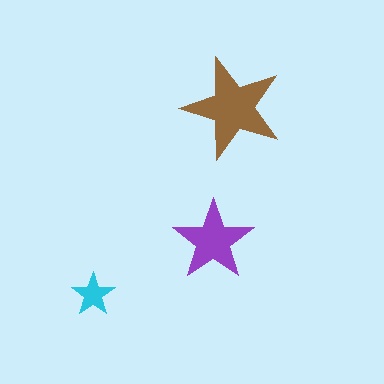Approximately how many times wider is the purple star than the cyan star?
About 2 times wider.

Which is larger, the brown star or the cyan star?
The brown one.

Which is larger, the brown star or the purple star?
The brown one.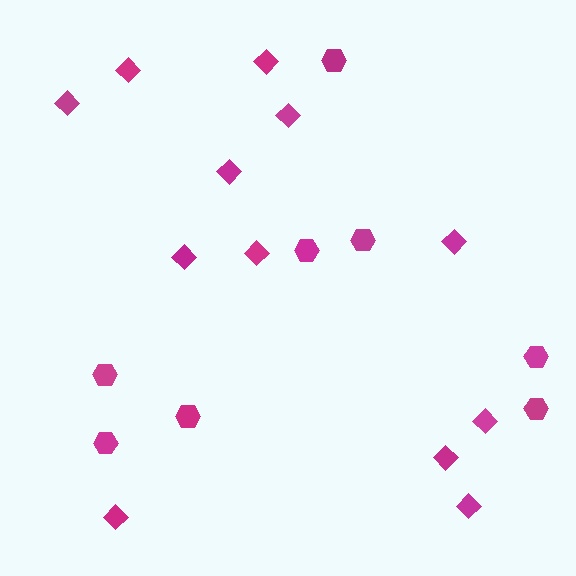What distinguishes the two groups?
There are 2 groups: one group of hexagons (8) and one group of diamonds (12).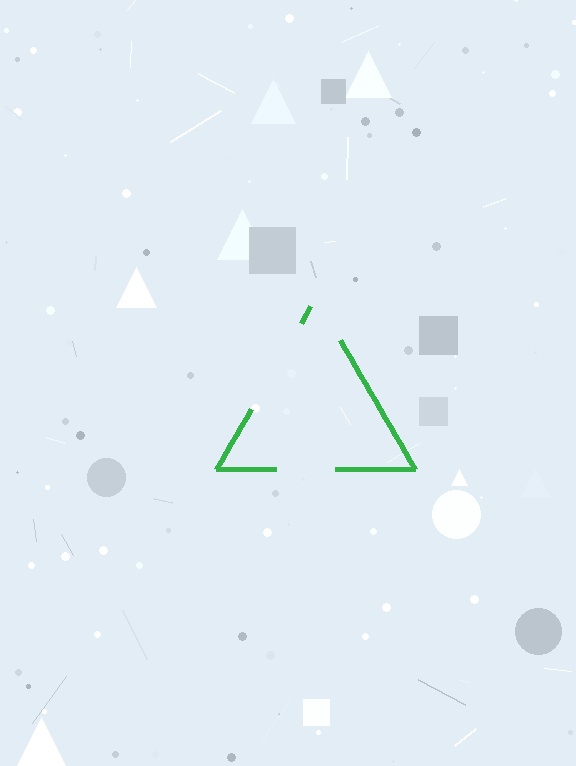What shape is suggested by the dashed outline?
The dashed outline suggests a triangle.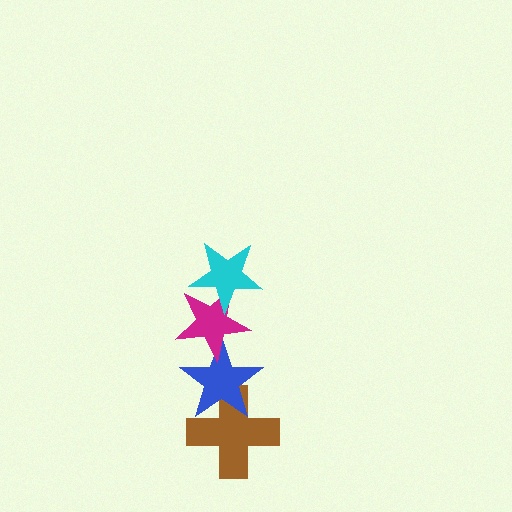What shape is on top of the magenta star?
The cyan star is on top of the magenta star.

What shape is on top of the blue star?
The magenta star is on top of the blue star.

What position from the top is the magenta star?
The magenta star is 2nd from the top.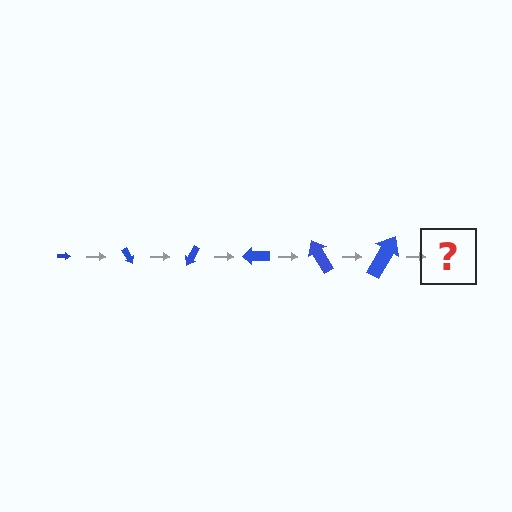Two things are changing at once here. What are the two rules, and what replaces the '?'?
The two rules are that the arrow grows larger each step and it rotates 60 degrees each step. The '?' should be an arrow, larger than the previous one and rotated 360 degrees from the start.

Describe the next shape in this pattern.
It should be an arrow, larger than the previous one and rotated 360 degrees from the start.